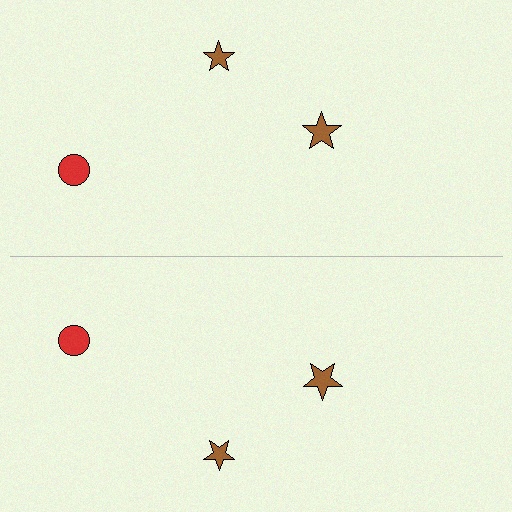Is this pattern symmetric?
Yes, this pattern has bilateral (reflection) symmetry.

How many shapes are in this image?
There are 6 shapes in this image.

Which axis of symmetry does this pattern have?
The pattern has a horizontal axis of symmetry running through the center of the image.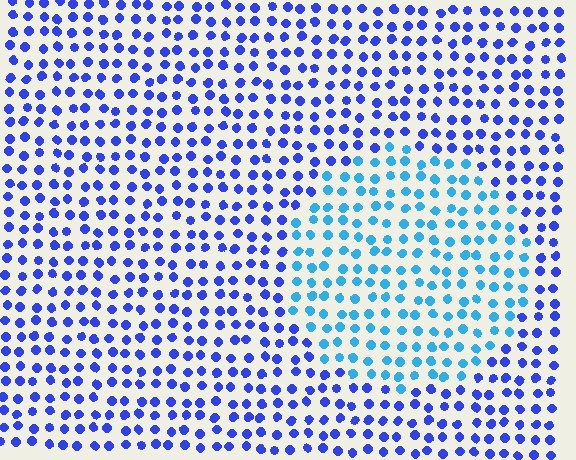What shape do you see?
I see a circle.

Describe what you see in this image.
The image is filled with small blue elements in a uniform arrangement. A circle-shaped region is visible where the elements are tinted to a slightly different hue, forming a subtle color boundary.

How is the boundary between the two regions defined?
The boundary is defined purely by a slight shift in hue (about 37 degrees). Spacing, size, and orientation are identical on both sides.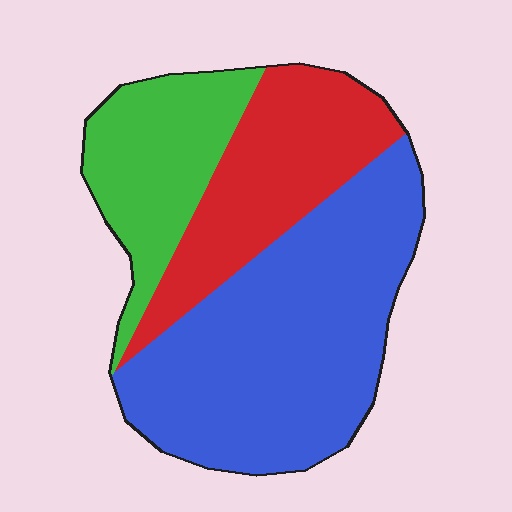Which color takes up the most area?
Blue, at roughly 50%.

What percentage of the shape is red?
Red covers roughly 25% of the shape.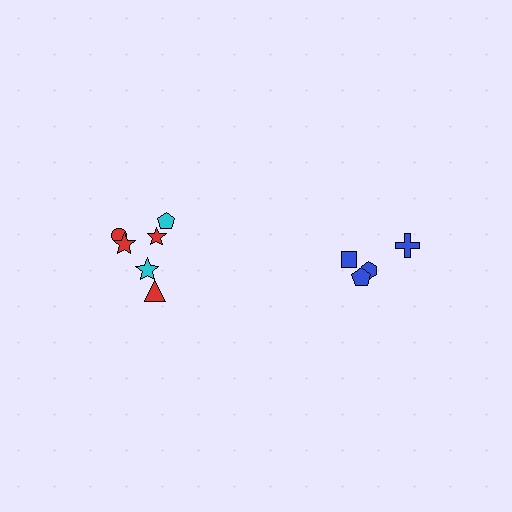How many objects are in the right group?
There are 4 objects.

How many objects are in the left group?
There are 6 objects.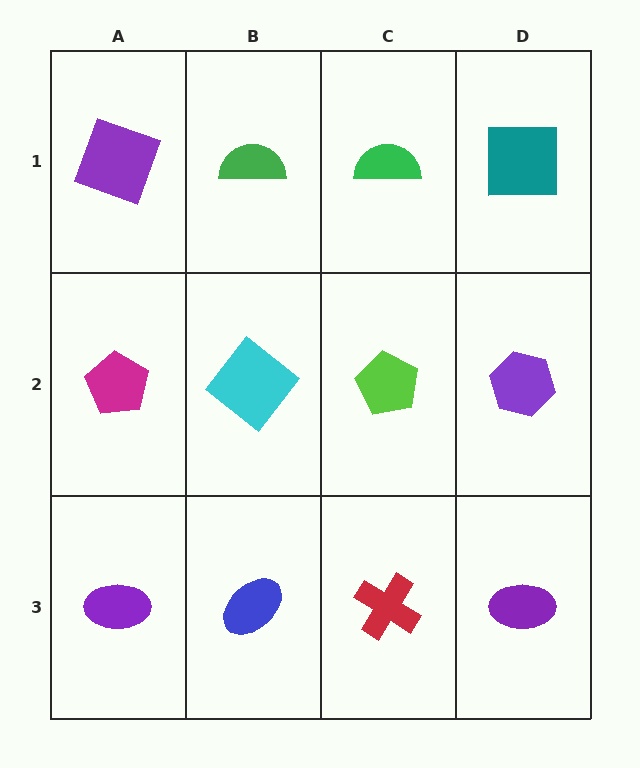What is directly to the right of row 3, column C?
A purple ellipse.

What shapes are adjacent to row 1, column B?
A cyan diamond (row 2, column B), a purple square (row 1, column A), a green semicircle (row 1, column C).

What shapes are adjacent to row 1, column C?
A lime pentagon (row 2, column C), a green semicircle (row 1, column B), a teal square (row 1, column D).